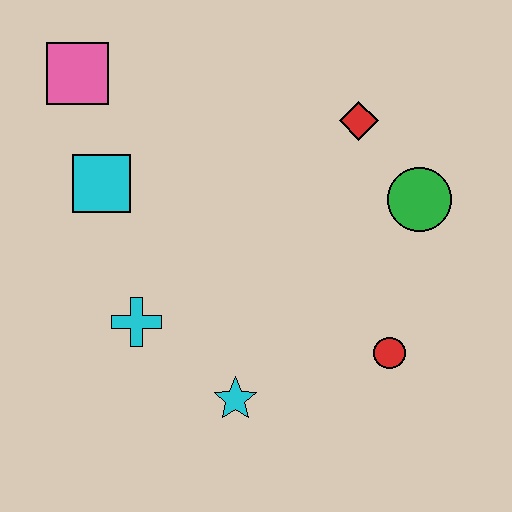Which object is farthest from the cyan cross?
The green circle is farthest from the cyan cross.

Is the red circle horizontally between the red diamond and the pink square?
No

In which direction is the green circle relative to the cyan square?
The green circle is to the right of the cyan square.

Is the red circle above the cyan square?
No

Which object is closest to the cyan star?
The cyan cross is closest to the cyan star.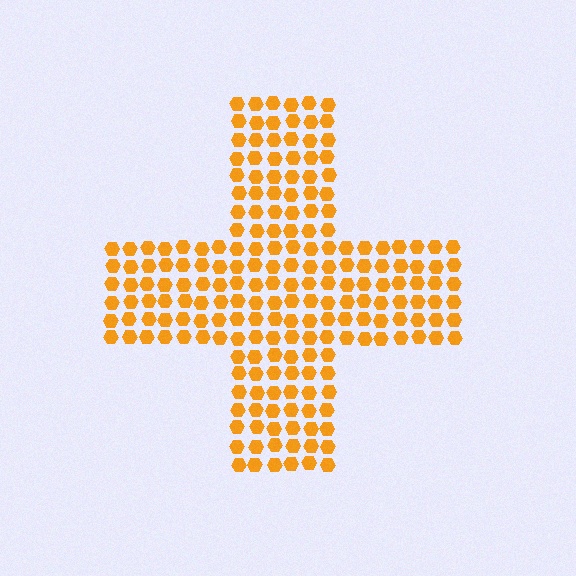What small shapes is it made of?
It is made of small hexagons.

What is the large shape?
The large shape is a cross.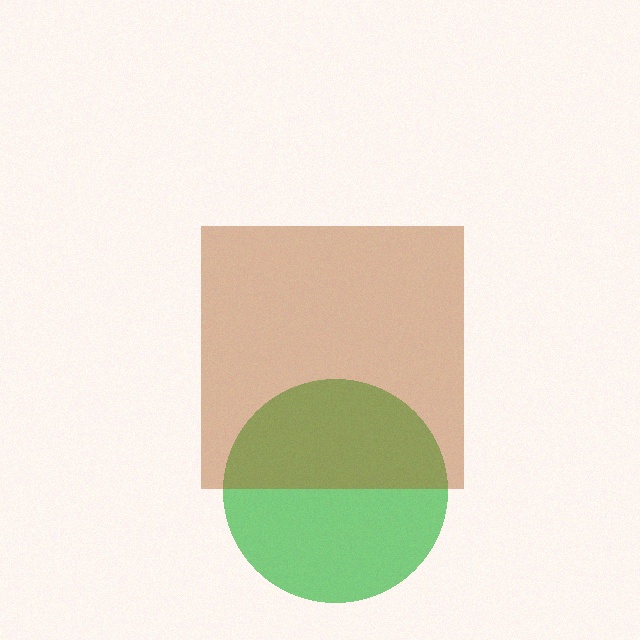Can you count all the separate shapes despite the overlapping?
Yes, there are 2 separate shapes.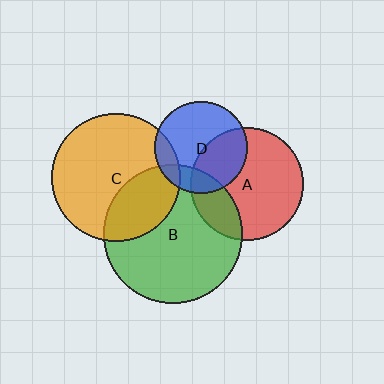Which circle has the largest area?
Circle B (green).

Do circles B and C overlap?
Yes.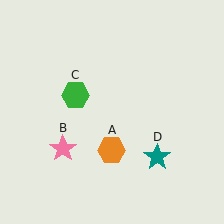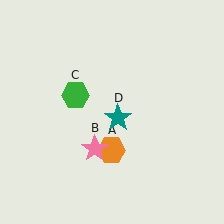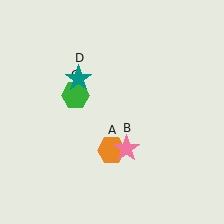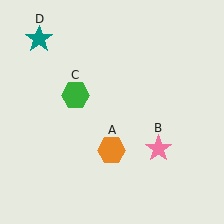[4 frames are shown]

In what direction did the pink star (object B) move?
The pink star (object B) moved right.